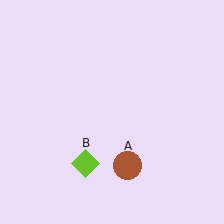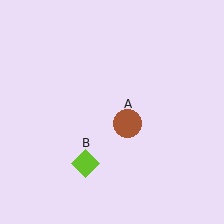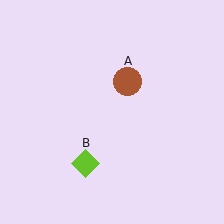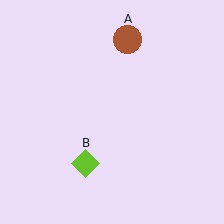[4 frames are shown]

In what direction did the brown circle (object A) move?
The brown circle (object A) moved up.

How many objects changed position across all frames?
1 object changed position: brown circle (object A).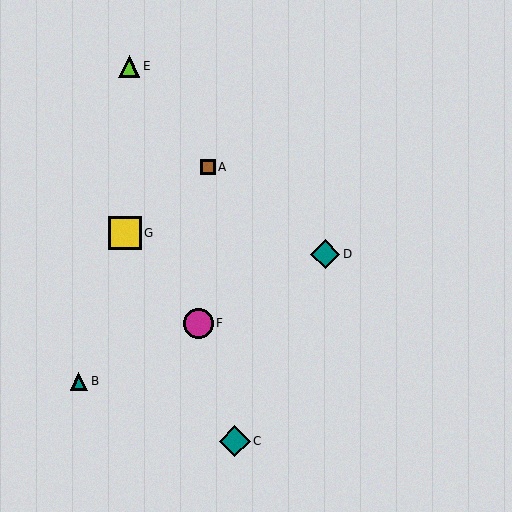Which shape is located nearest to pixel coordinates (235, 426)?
The teal diamond (labeled C) at (235, 441) is nearest to that location.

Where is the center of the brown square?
The center of the brown square is at (208, 167).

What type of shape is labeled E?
Shape E is a lime triangle.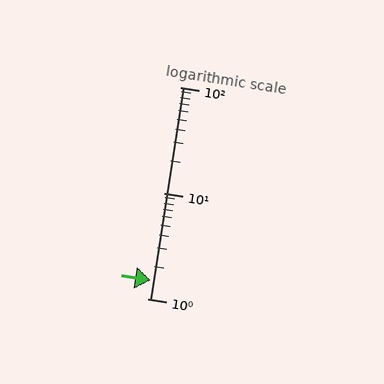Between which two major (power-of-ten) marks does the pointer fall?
The pointer is between 1 and 10.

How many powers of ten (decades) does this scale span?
The scale spans 2 decades, from 1 to 100.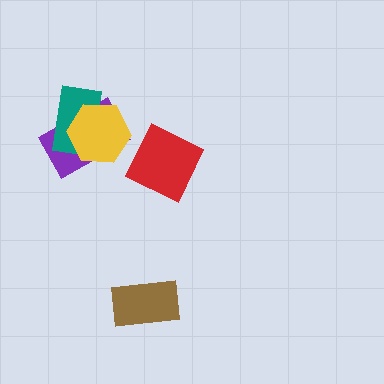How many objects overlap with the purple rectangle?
2 objects overlap with the purple rectangle.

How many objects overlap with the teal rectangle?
2 objects overlap with the teal rectangle.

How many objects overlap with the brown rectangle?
0 objects overlap with the brown rectangle.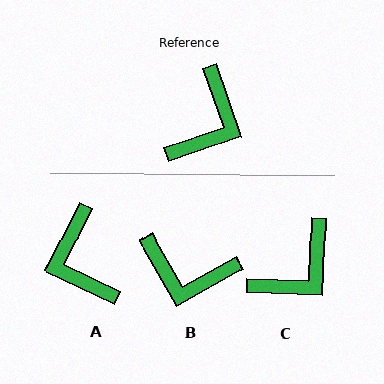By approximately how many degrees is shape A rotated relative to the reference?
Approximately 135 degrees clockwise.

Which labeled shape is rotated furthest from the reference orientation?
A, about 135 degrees away.